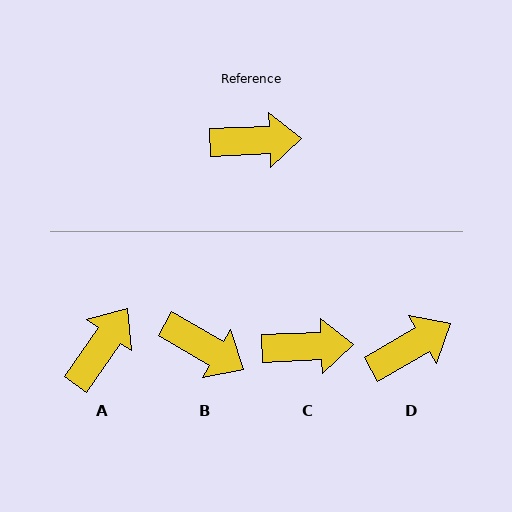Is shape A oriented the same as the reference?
No, it is off by about 53 degrees.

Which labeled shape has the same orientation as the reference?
C.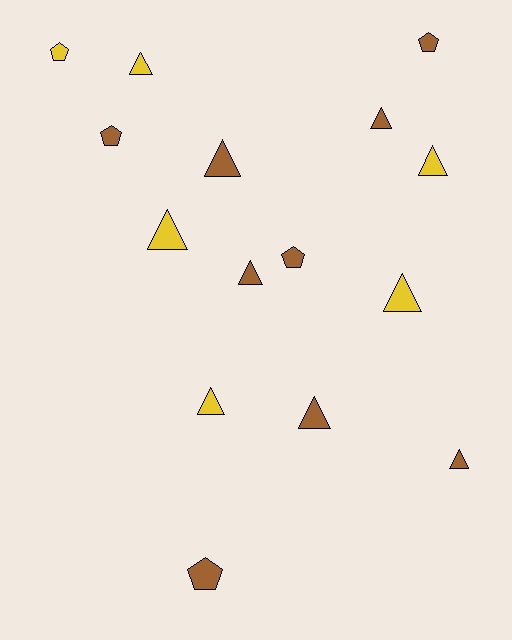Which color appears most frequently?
Brown, with 9 objects.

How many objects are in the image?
There are 15 objects.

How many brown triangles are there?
There are 5 brown triangles.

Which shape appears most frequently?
Triangle, with 10 objects.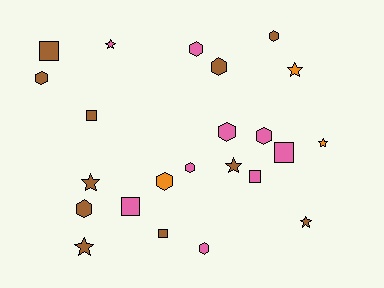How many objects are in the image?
There are 23 objects.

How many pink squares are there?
There are 3 pink squares.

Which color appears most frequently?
Brown, with 11 objects.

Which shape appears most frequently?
Hexagon, with 10 objects.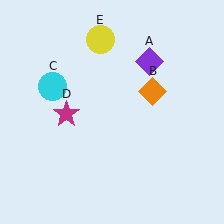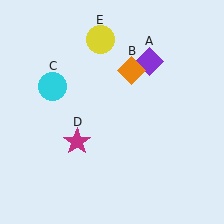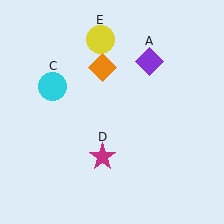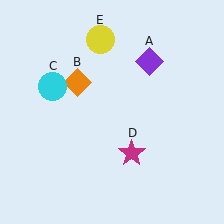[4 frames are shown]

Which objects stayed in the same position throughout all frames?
Purple diamond (object A) and cyan circle (object C) and yellow circle (object E) remained stationary.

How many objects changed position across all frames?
2 objects changed position: orange diamond (object B), magenta star (object D).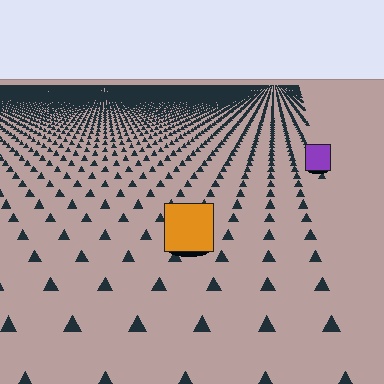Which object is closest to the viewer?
The orange square is closest. The texture marks near it are larger and more spread out.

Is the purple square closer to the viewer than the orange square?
No. The orange square is closer — you can tell from the texture gradient: the ground texture is coarser near it.